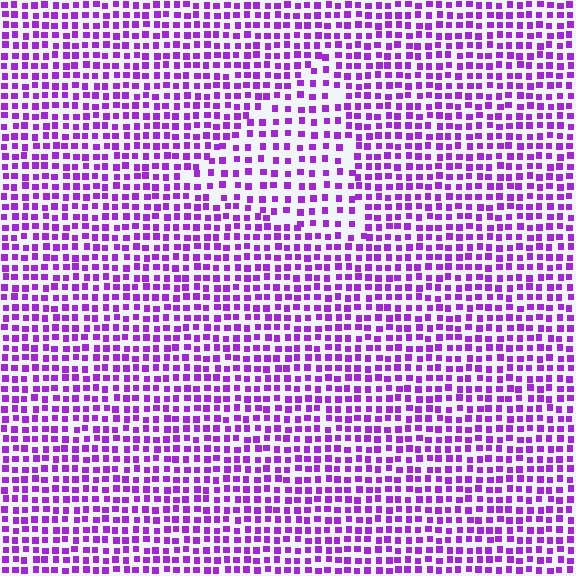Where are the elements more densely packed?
The elements are more densely packed outside the triangle boundary.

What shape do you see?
I see a triangle.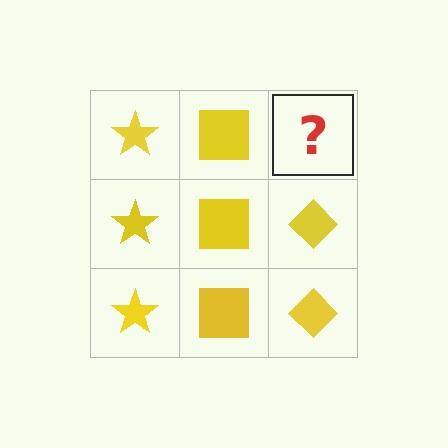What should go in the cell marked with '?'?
The missing cell should contain a yellow diamond.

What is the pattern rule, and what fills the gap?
The rule is that each column has a consistent shape. The gap should be filled with a yellow diamond.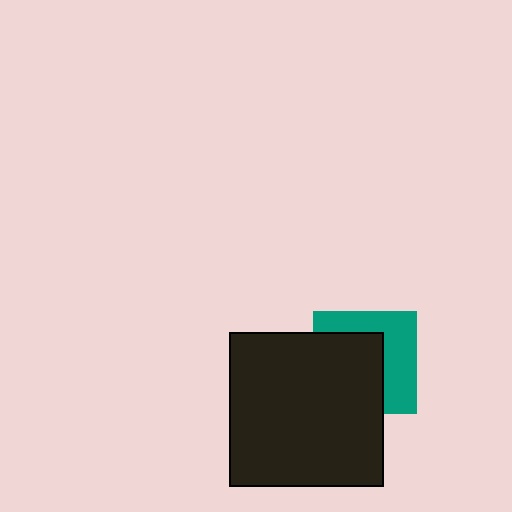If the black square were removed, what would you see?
You would see the complete teal square.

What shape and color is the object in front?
The object in front is a black square.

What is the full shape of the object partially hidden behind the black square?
The partially hidden object is a teal square.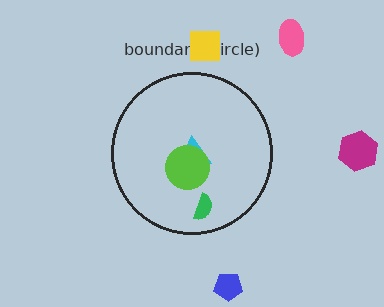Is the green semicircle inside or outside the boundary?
Inside.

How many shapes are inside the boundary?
3 inside, 4 outside.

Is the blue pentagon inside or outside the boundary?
Outside.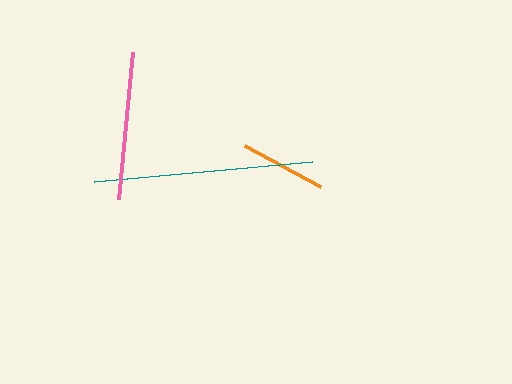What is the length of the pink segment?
The pink segment is approximately 148 pixels long.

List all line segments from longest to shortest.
From longest to shortest: teal, pink, orange.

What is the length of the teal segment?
The teal segment is approximately 219 pixels long.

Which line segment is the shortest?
The orange line is the shortest at approximately 87 pixels.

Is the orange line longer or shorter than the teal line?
The teal line is longer than the orange line.